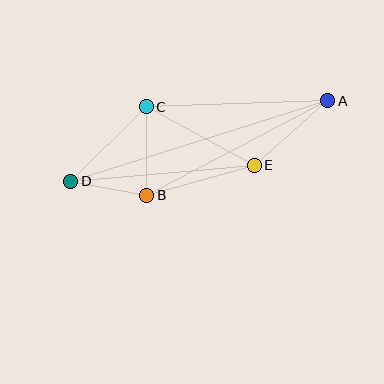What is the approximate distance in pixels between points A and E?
The distance between A and E is approximately 98 pixels.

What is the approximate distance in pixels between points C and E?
The distance between C and E is approximately 123 pixels.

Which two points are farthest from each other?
Points A and D are farthest from each other.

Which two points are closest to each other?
Points B and D are closest to each other.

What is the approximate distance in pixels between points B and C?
The distance between B and C is approximately 89 pixels.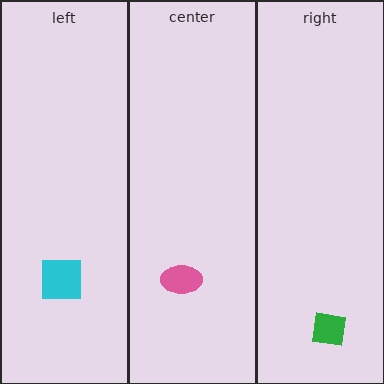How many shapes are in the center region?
1.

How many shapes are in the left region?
1.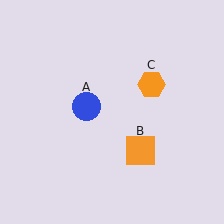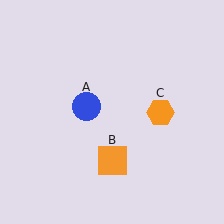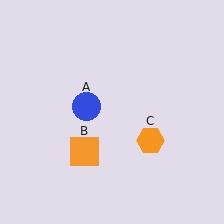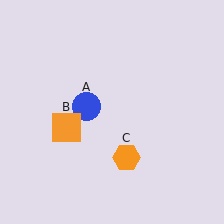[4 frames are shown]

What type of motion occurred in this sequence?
The orange square (object B), orange hexagon (object C) rotated clockwise around the center of the scene.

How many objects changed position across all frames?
2 objects changed position: orange square (object B), orange hexagon (object C).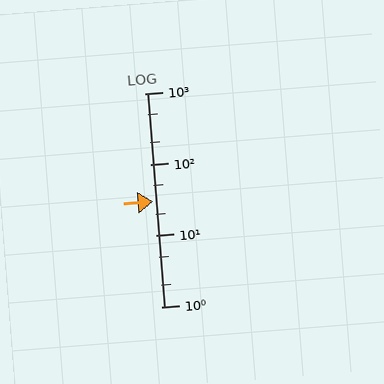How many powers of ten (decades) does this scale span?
The scale spans 3 decades, from 1 to 1000.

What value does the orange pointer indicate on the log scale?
The pointer indicates approximately 30.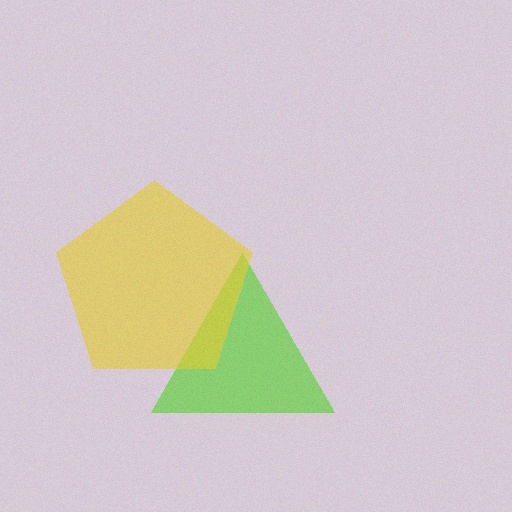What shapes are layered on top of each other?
The layered shapes are: a lime triangle, a yellow pentagon.